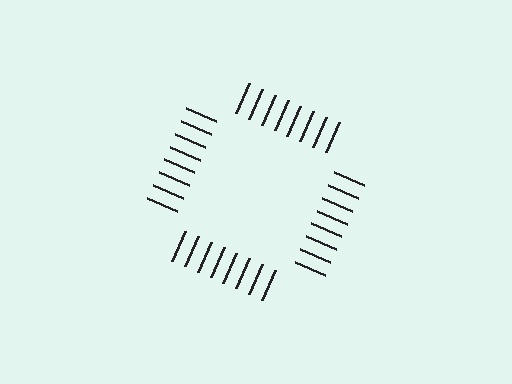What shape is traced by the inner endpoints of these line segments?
An illusory square — the line segments terminate on its edges but no continuous stroke is drawn.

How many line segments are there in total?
32 — 8 along each of the 4 edges.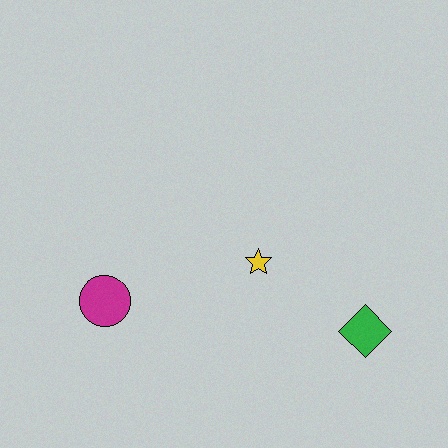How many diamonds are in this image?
There is 1 diamond.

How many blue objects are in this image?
There are no blue objects.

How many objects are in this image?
There are 3 objects.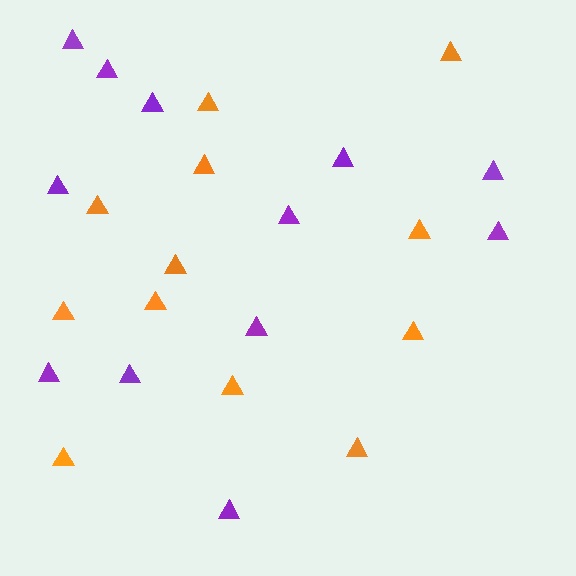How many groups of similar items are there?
There are 2 groups: one group of purple triangles (12) and one group of orange triangles (12).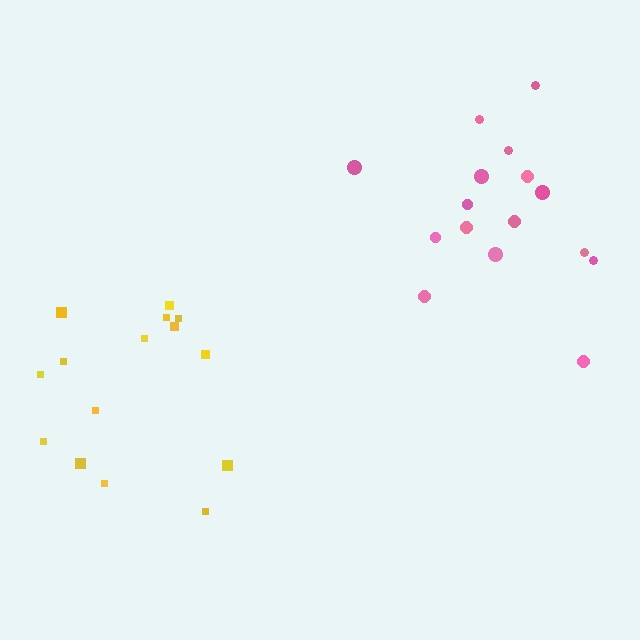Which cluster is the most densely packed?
Yellow.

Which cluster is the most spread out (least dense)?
Pink.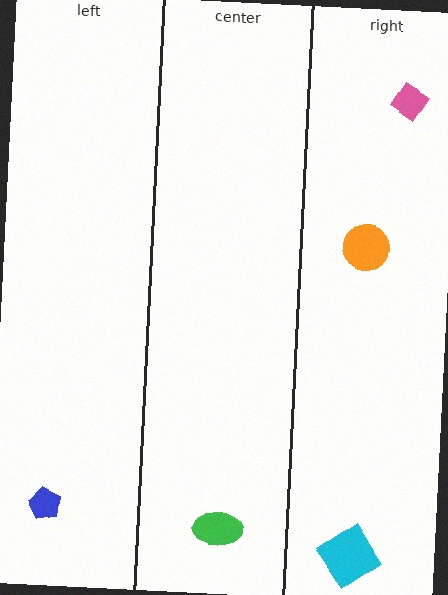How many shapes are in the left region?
1.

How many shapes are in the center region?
1.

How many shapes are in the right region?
3.